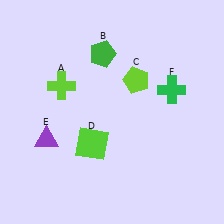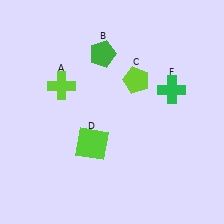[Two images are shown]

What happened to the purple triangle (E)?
The purple triangle (E) was removed in Image 2. It was in the bottom-left area of Image 1.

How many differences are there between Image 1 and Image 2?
There is 1 difference between the two images.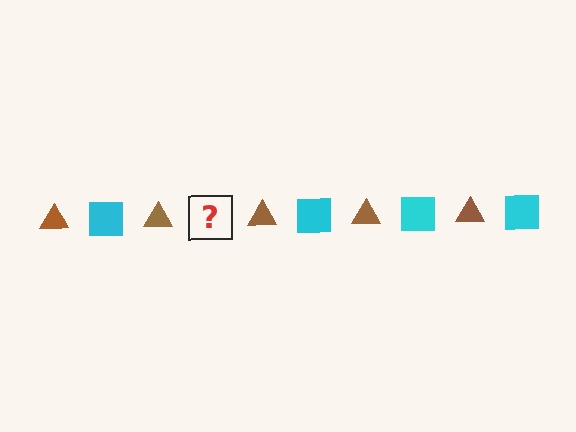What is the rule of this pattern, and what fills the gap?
The rule is that the pattern alternates between brown triangle and cyan square. The gap should be filled with a cyan square.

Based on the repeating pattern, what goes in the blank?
The blank should be a cyan square.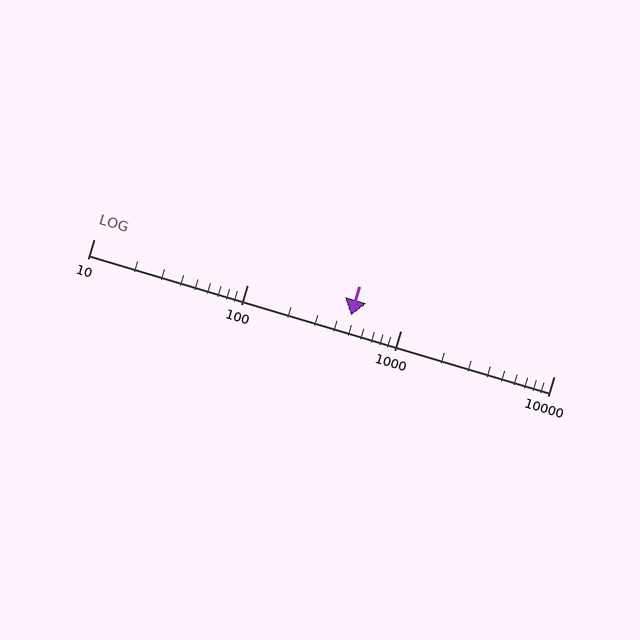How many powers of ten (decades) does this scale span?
The scale spans 3 decades, from 10 to 10000.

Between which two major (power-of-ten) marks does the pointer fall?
The pointer is between 100 and 1000.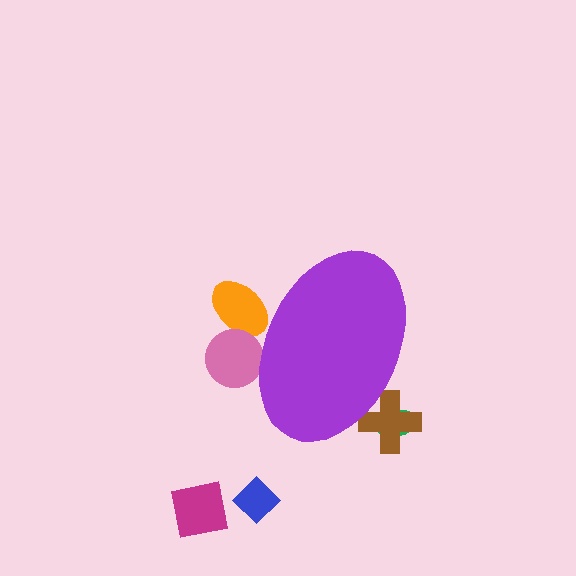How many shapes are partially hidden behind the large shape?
4 shapes are partially hidden.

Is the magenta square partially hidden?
No, the magenta square is fully visible.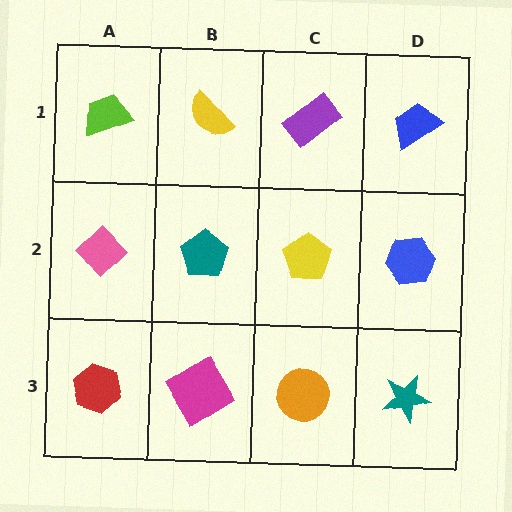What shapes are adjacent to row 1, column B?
A teal pentagon (row 2, column B), a lime trapezoid (row 1, column A), a purple rectangle (row 1, column C).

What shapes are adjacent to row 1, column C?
A yellow pentagon (row 2, column C), a yellow semicircle (row 1, column B), a blue trapezoid (row 1, column D).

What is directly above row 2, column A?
A lime trapezoid.